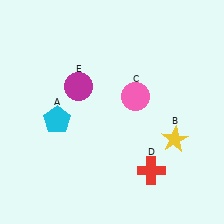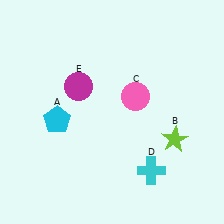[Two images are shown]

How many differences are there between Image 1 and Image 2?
There are 2 differences between the two images.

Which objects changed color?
B changed from yellow to lime. D changed from red to cyan.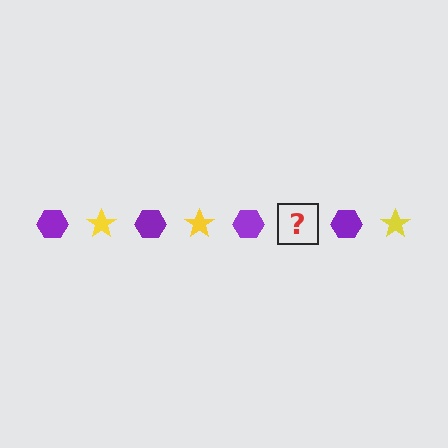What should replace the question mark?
The question mark should be replaced with a yellow star.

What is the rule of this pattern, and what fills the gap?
The rule is that the pattern alternates between purple hexagon and yellow star. The gap should be filled with a yellow star.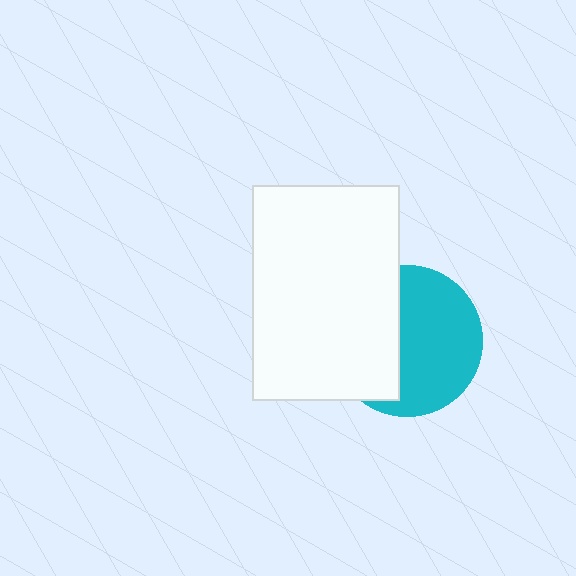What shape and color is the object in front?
The object in front is a white rectangle.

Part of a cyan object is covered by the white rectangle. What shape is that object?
It is a circle.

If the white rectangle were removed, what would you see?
You would see the complete cyan circle.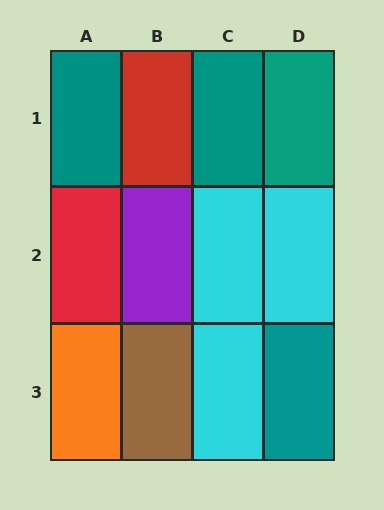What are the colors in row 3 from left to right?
Orange, brown, cyan, teal.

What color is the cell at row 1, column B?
Red.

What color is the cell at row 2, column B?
Purple.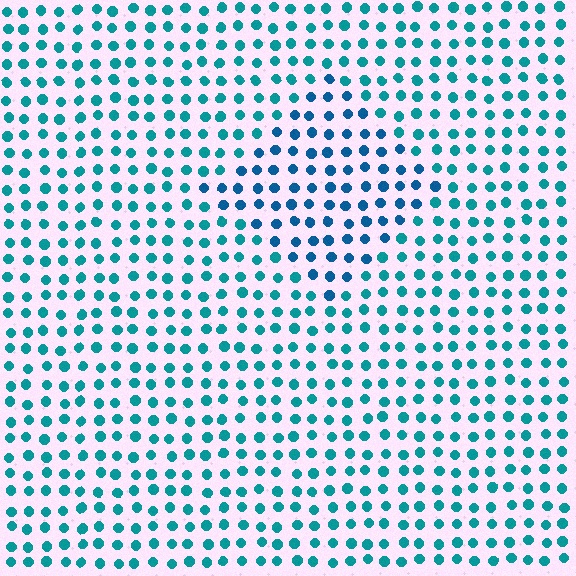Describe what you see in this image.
The image is filled with small teal elements in a uniform arrangement. A diamond-shaped region is visible where the elements are tinted to a slightly different hue, forming a subtle color boundary.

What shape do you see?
I see a diamond.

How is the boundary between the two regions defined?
The boundary is defined purely by a slight shift in hue (about 24 degrees). Spacing, size, and orientation are identical on both sides.